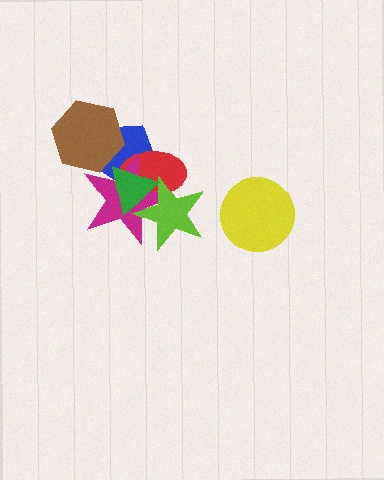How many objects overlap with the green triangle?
4 objects overlap with the green triangle.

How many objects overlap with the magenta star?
5 objects overlap with the magenta star.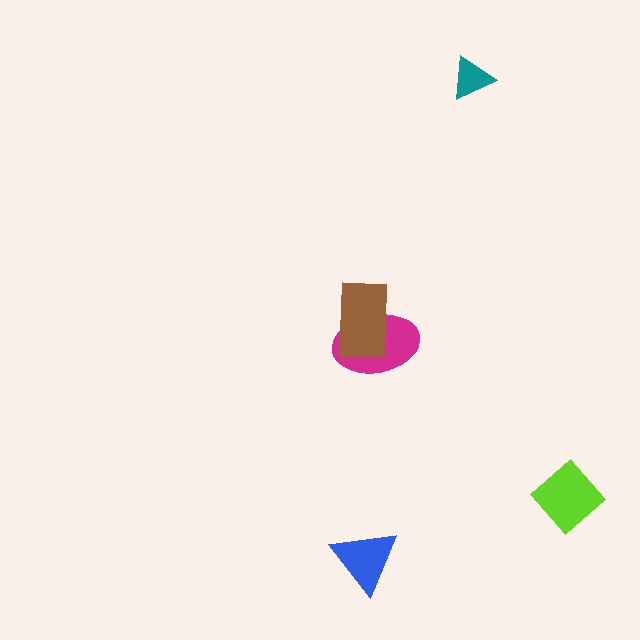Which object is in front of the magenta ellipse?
The brown rectangle is in front of the magenta ellipse.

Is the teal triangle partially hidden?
No, no other shape covers it.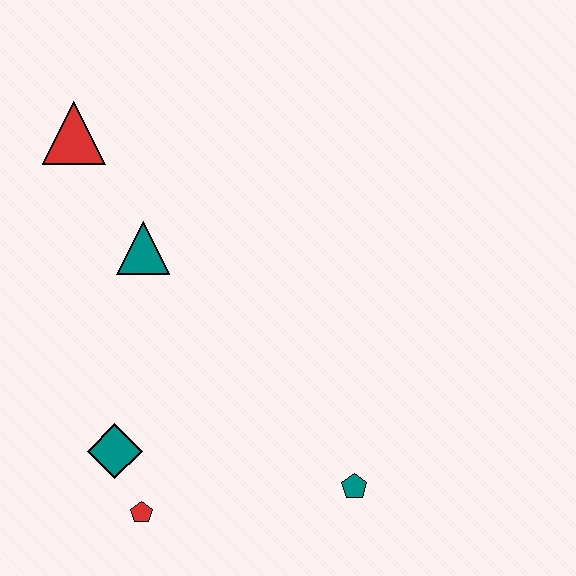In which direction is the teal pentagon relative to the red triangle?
The teal pentagon is below the red triangle.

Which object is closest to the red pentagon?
The teal diamond is closest to the red pentagon.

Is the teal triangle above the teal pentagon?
Yes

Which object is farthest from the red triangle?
The teal pentagon is farthest from the red triangle.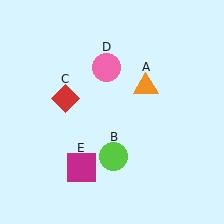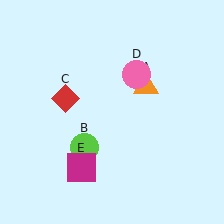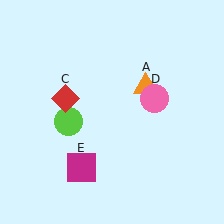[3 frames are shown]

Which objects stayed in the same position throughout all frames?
Orange triangle (object A) and red diamond (object C) and magenta square (object E) remained stationary.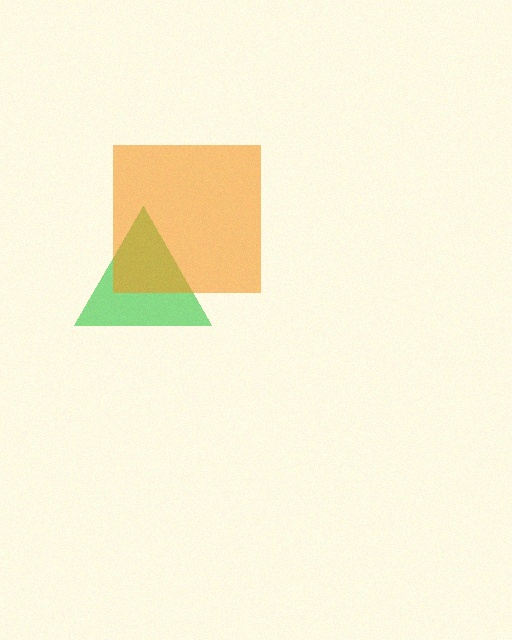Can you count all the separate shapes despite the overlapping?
Yes, there are 2 separate shapes.